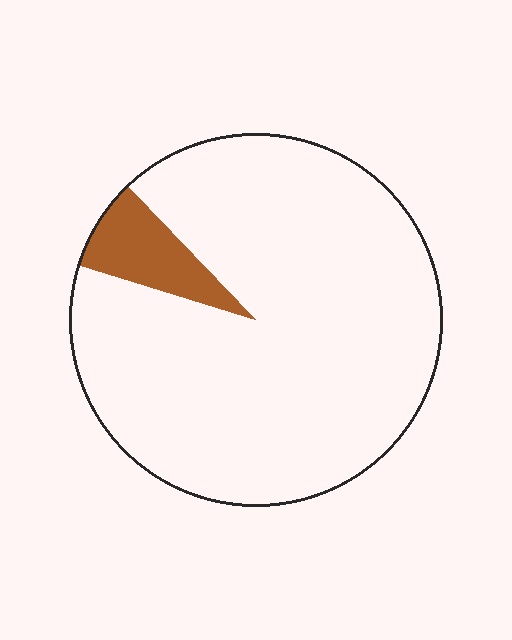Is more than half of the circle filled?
No.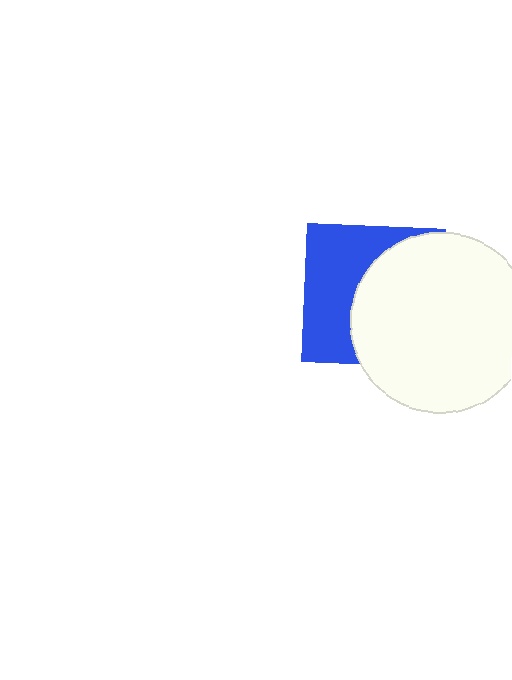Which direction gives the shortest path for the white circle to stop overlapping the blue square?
Moving right gives the shortest separation.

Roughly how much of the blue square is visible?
About half of it is visible (roughly 45%).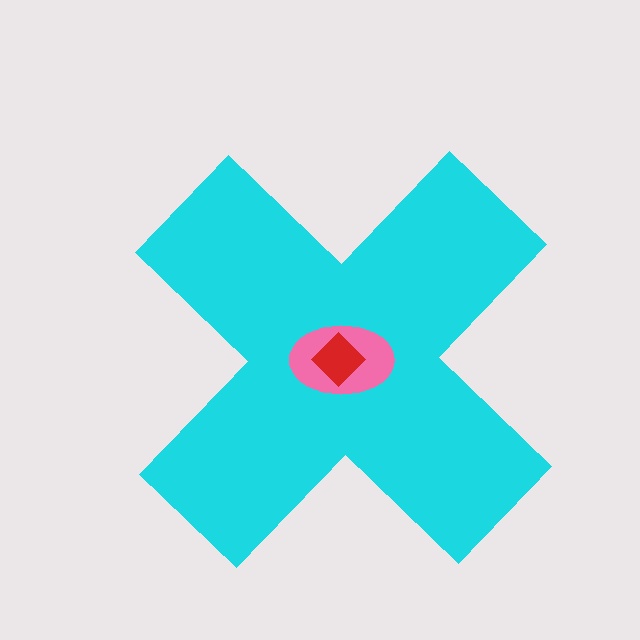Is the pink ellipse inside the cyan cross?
Yes.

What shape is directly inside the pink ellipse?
The red diamond.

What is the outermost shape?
The cyan cross.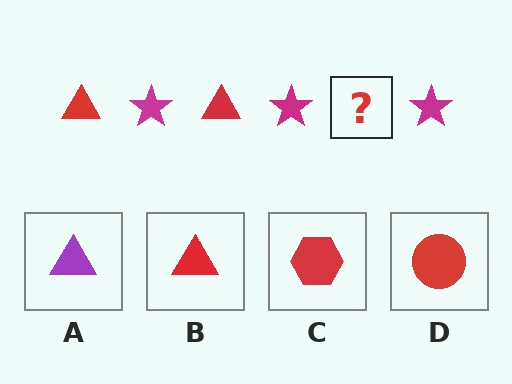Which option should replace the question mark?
Option B.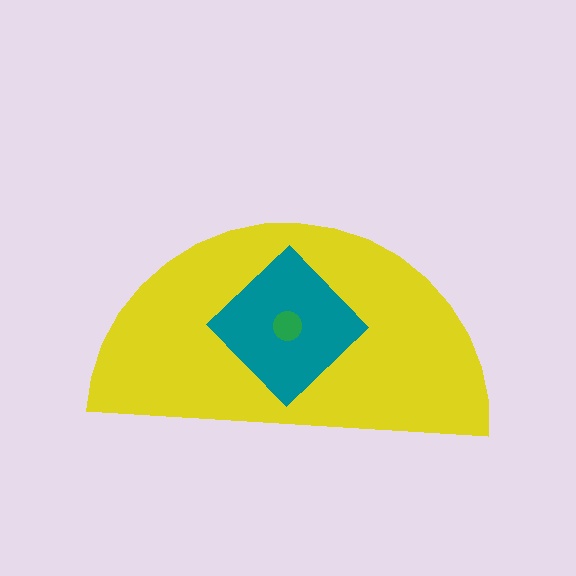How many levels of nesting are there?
3.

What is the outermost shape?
The yellow semicircle.